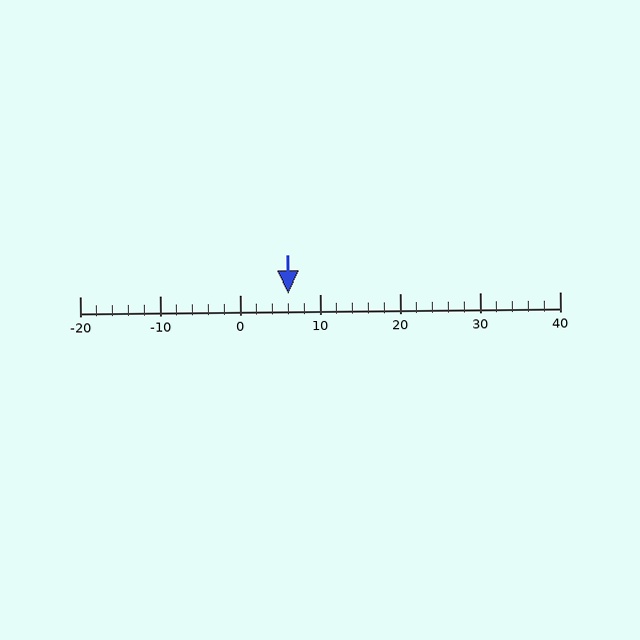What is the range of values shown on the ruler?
The ruler shows values from -20 to 40.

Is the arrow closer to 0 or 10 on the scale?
The arrow is closer to 10.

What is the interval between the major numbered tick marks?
The major tick marks are spaced 10 units apart.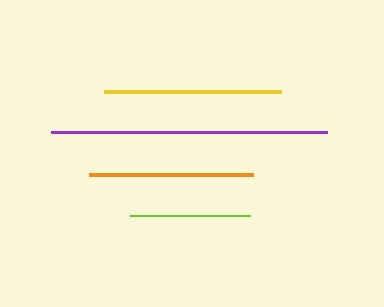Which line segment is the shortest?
The lime line is the shortest at approximately 120 pixels.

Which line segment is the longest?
The purple line is the longest at approximately 276 pixels.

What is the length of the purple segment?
The purple segment is approximately 276 pixels long.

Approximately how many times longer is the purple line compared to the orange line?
The purple line is approximately 1.7 times the length of the orange line.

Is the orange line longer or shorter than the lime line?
The orange line is longer than the lime line.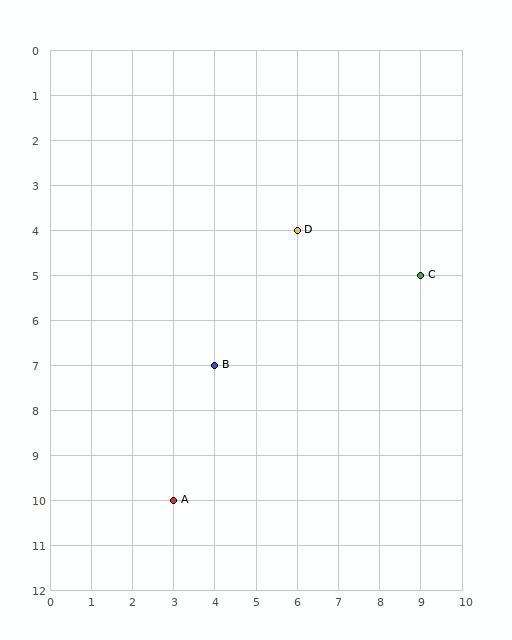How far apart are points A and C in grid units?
Points A and C are 6 columns and 5 rows apart (about 7.8 grid units diagonally).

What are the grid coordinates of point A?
Point A is at grid coordinates (3, 10).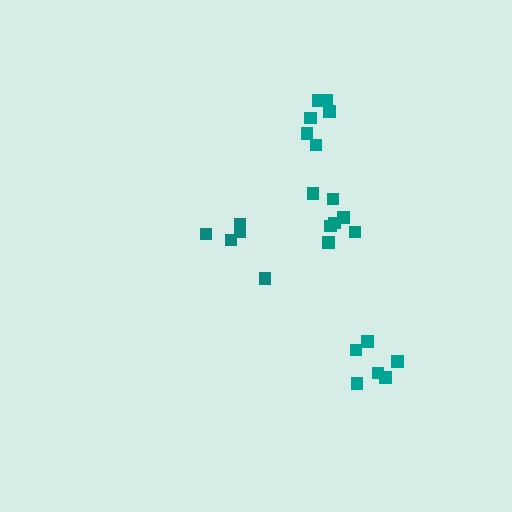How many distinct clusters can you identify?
There are 4 distinct clusters.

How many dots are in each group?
Group 1: 7 dots, Group 2: 5 dots, Group 3: 6 dots, Group 4: 6 dots (24 total).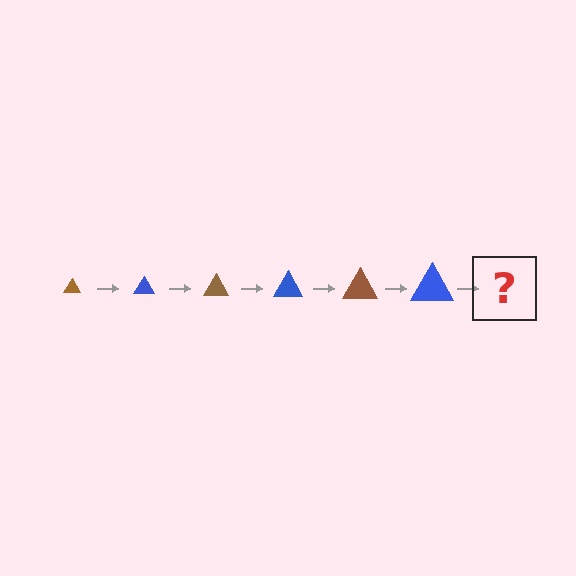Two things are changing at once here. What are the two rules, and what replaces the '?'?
The two rules are that the triangle grows larger each step and the color cycles through brown and blue. The '?' should be a brown triangle, larger than the previous one.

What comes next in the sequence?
The next element should be a brown triangle, larger than the previous one.